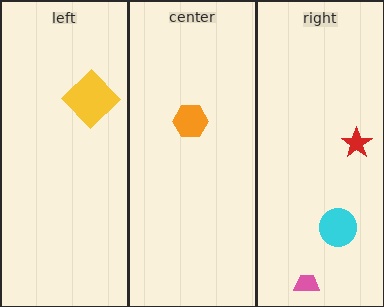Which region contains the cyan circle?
The right region.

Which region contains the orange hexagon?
The center region.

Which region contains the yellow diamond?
The left region.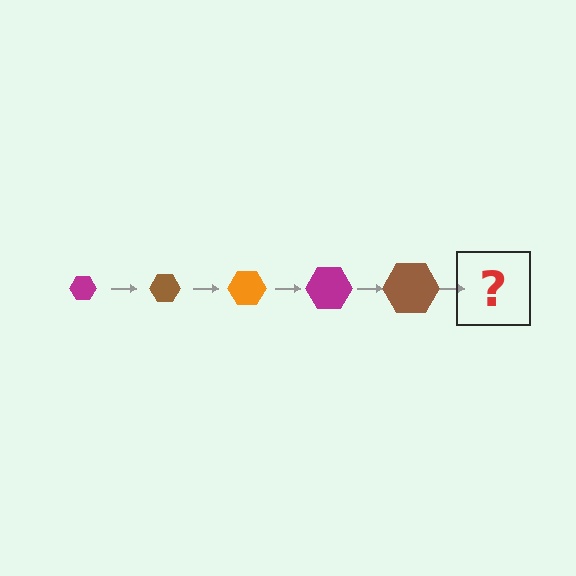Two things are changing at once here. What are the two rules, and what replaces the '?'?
The two rules are that the hexagon grows larger each step and the color cycles through magenta, brown, and orange. The '?' should be an orange hexagon, larger than the previous one.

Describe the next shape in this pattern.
It should be an orange hexagon, larger than the previous one.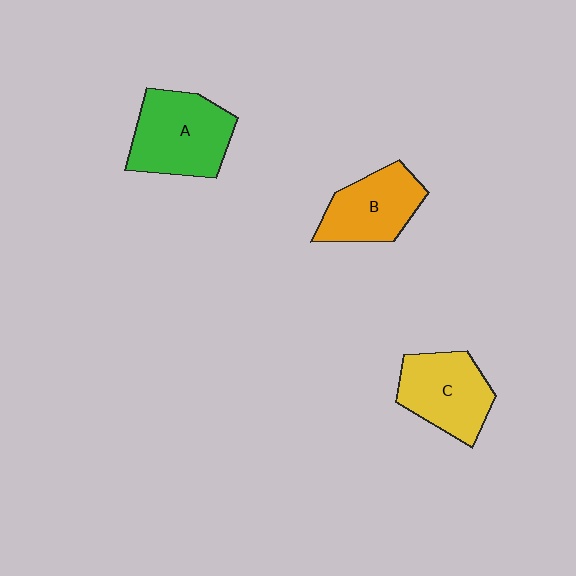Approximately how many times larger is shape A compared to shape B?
Approximately 1.3 times.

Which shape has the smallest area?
Shape B (orange).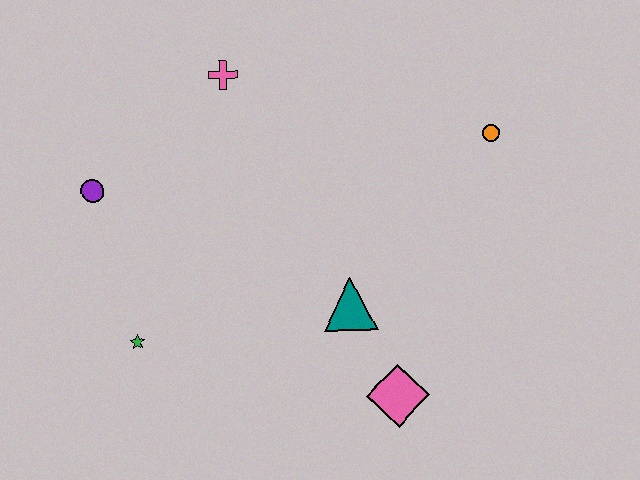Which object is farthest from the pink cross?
The pink diamond is farthest from the pink cross.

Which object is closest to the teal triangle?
The pink diamond is closest to the teal triangle.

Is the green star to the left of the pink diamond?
Yes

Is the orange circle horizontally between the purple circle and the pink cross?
No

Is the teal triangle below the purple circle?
Yes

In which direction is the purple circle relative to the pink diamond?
The purple circle is to the left of the pink diamond.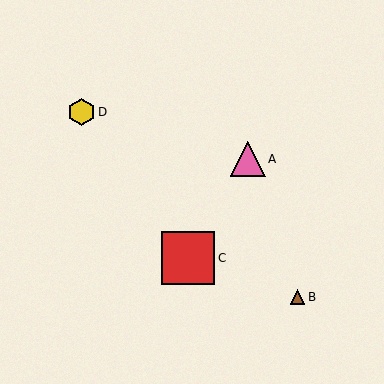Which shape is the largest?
The red square (labeled C) is the largest.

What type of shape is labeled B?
Shape B is a brown triangle.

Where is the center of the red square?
The center of the red square is at (188, 258).